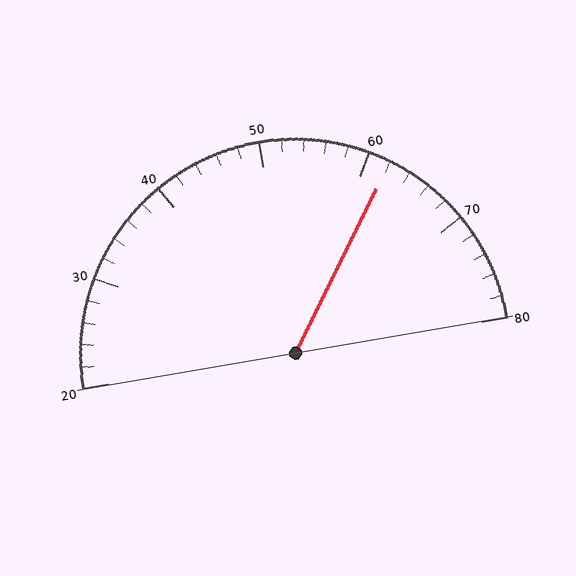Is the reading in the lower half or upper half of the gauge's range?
The reading is in the upper half of the range (20 to 80).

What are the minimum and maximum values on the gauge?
The gauge ranges from 20 to 80.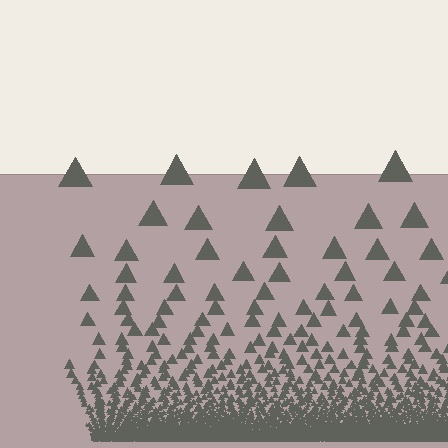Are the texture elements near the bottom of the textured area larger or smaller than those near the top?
Smaller. The gradient is inverted — elements near the bottom are smaller and denser.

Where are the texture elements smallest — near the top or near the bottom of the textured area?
Near the bottom.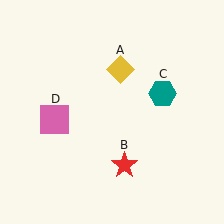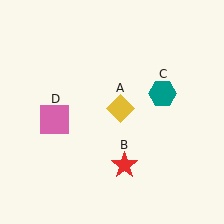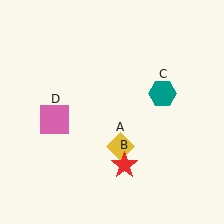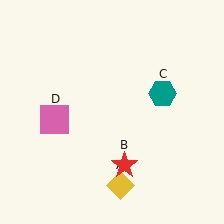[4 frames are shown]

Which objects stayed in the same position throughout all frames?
Red star (object B) and teal hexagon (object C) and pink square (object D) remained stationary.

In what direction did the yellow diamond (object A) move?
The yellow diamond (object A) moved down.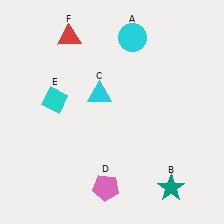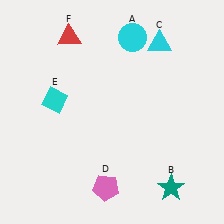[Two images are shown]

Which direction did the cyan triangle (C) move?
The cyan triangle (C) moved right.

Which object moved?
The cyan triangle (C) moved right.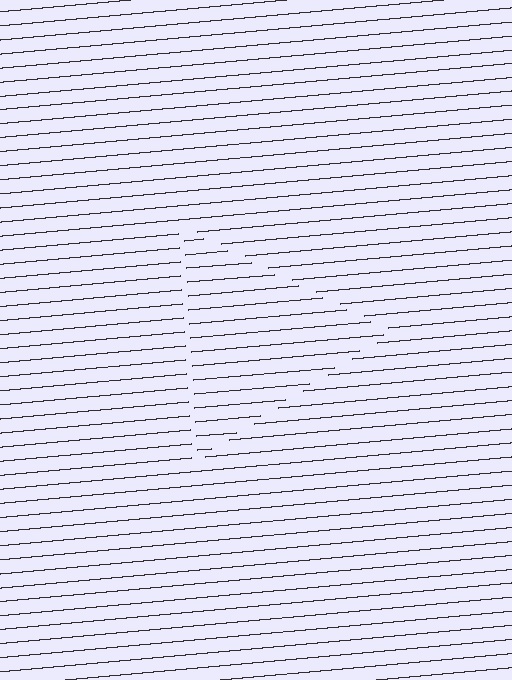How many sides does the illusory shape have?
3 sides — the line-ends trace a triangle.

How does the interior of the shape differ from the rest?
The interior of the shape contains the same grating, shifted by half a period — the contour is defined by the phase discontinuity where line-ends from the inner and outer gratings abut.